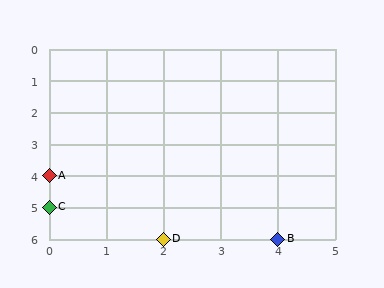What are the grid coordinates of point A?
Point A is at grid coordinates (0, 4).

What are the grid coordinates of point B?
Point B is at grid coordinates (4, 6).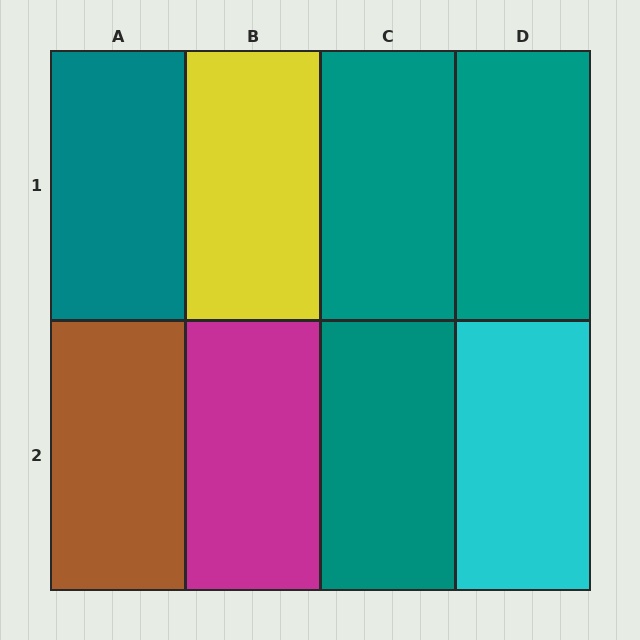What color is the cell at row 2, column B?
Magenta.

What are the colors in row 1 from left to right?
Teal, yellow, teal, teal.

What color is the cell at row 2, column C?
Teal.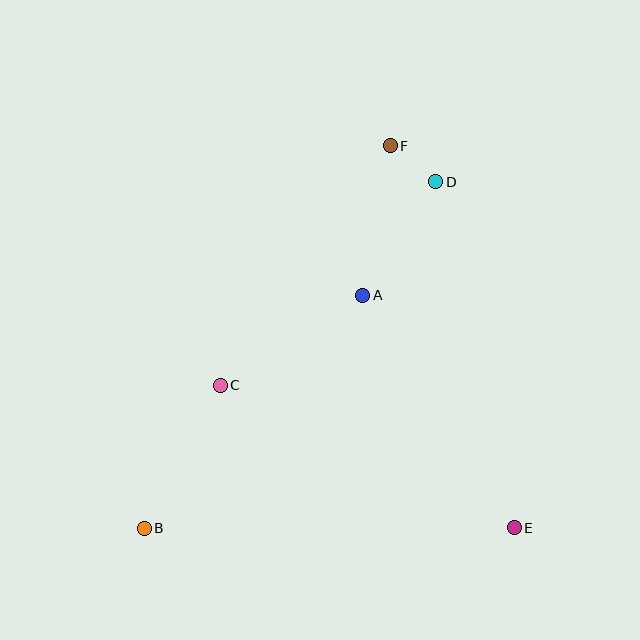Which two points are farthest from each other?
Points B and F are farthest from each other.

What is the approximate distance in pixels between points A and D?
The distance between A and D is approximately 135 pixels.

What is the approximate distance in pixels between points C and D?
The distance between C and D is approximately 297 pixels.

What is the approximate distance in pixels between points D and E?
The distance between D and E is approximately 355 pixels.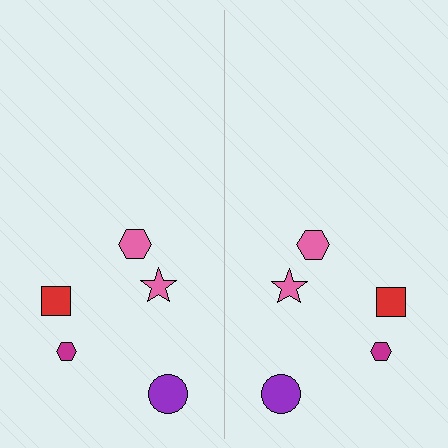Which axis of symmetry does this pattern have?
The pattern has a vertical axis of symmetry running through the center of the image.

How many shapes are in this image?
There are 10 shapes in this image.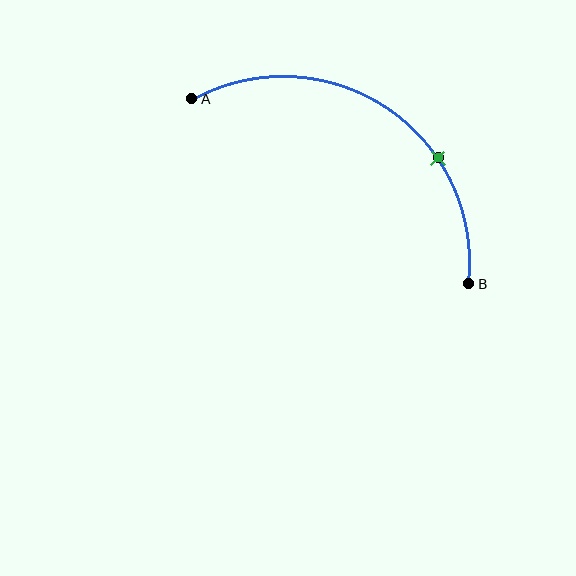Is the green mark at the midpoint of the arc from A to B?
No. The green mark lies on the arc but is closer to endpoint B. The arc midpoint would be at the point on the curve equidistant along the arc from both A and B.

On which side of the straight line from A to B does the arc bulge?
The arc bulges above and to the right of the straight line connecting A and B.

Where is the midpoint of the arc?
The arc midpoint is the point on the curve farthest from the straight line joining A and B. It sits above and to the right of that line.